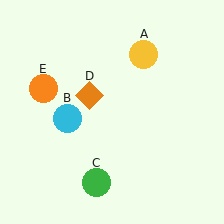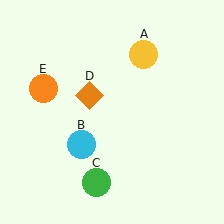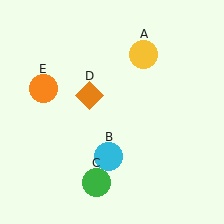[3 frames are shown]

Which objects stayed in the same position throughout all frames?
Yellow circle (object A) and green circle (object C) and orange diamond (object D) and orange circle (object E) remained stationary.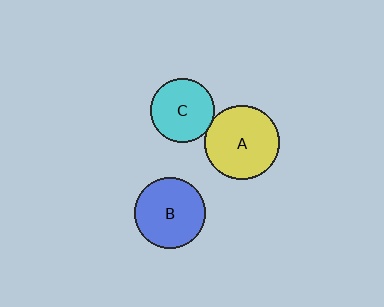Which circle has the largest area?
Circle A (yellow).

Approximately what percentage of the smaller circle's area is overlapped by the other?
Approximately 5%.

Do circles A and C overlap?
Yes.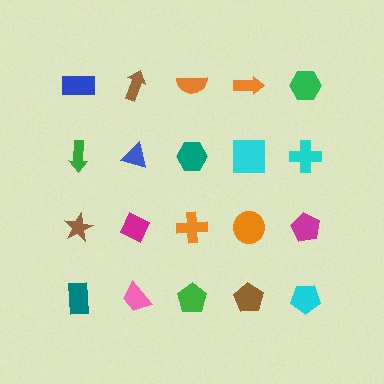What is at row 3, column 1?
A brown star.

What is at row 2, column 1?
A green arrow.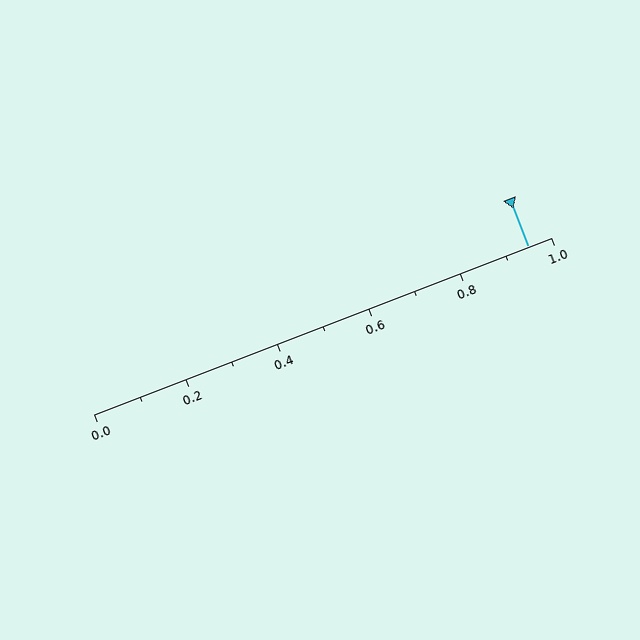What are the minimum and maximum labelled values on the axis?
The axis runs from 0.0 to 1.0.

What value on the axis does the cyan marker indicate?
The marker indicates approximately 0.95.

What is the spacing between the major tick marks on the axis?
The major ticks are spaced 0.2 apart.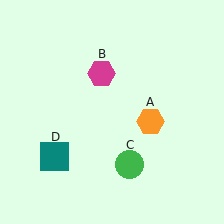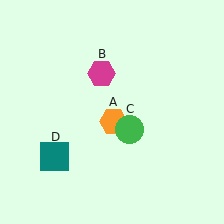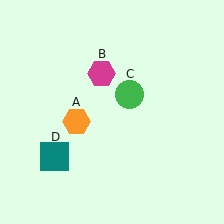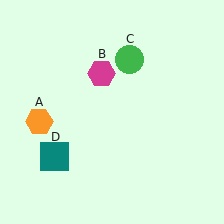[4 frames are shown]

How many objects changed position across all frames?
2 objects changed position: orange hexagon (object A), green circle (object C).